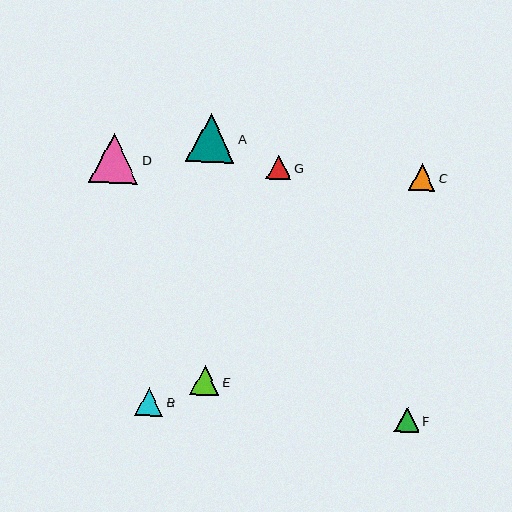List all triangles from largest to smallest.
From largest to smallest: D, A, E, B, C, G, F.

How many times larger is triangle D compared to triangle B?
Triangle D is approximately 1.8 times the size of triangle B.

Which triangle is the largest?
Triangle D is the largest with a size of approximately 50 pixels.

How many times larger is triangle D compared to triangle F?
Triangle D is approximately 2.0 times the size of triangle F.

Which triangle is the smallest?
Triangle F is the smallest with a size of approximately 24 pixels.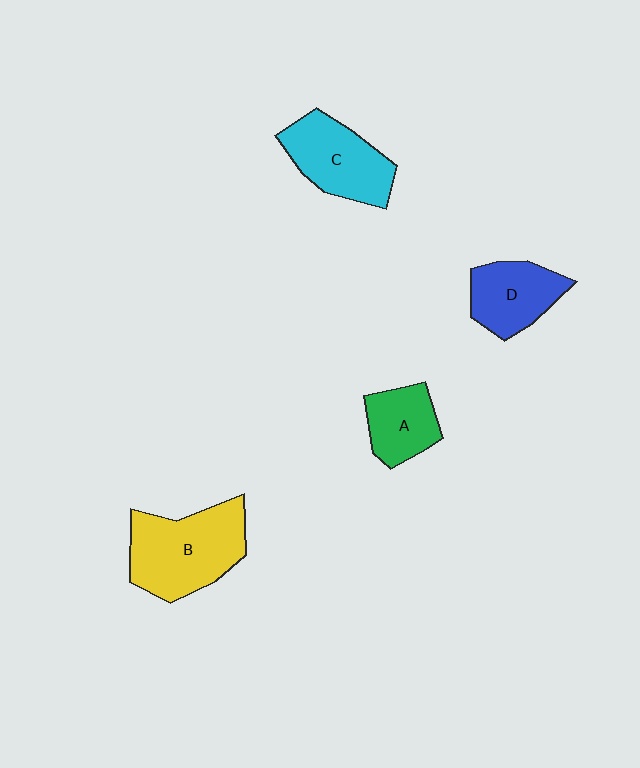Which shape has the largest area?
Shape B (yellow).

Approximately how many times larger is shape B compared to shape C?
Approximately 1.3 times.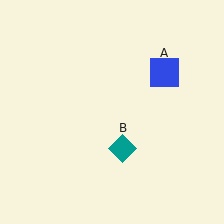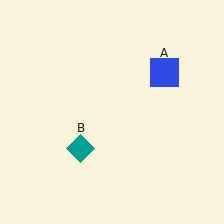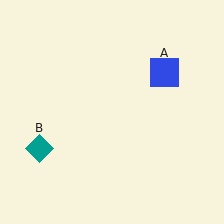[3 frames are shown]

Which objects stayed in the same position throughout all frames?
Blue square (object A) remained stationary.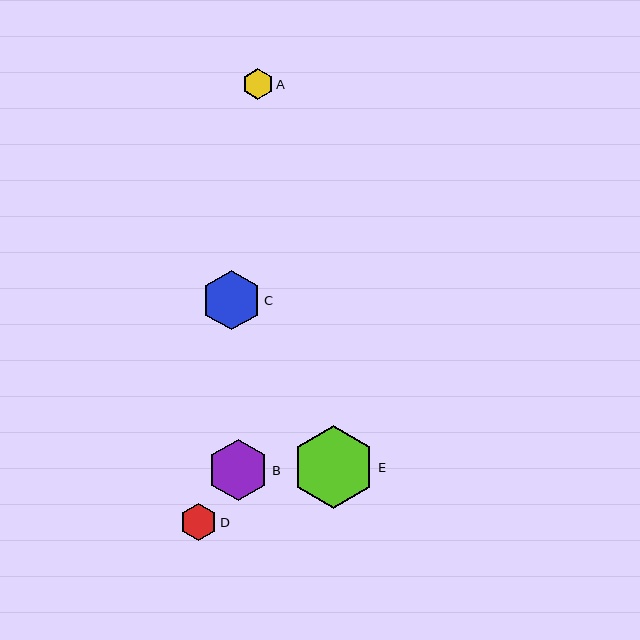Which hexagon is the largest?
Hexagon E is the largest with a size of approximately 82 pixels.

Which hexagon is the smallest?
Hexagon A is the smallest with a size of approximately 31 pixels.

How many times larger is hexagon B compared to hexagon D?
Hexagon B is approximately 1.6 times the size of hexagon D.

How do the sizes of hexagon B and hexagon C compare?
Hexagon B and hexagon C are approximately the same size.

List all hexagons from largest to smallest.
From largest to smallest: E, B, C, D, A.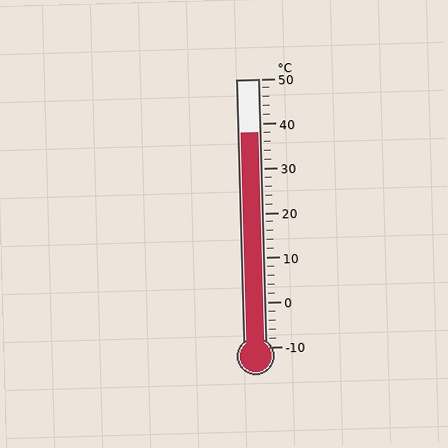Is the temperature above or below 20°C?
The temperature is above 20°C.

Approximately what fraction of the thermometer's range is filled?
The thermometer is filled to approximately 80% of its range.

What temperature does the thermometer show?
The thermometer shows approximately 38°C.